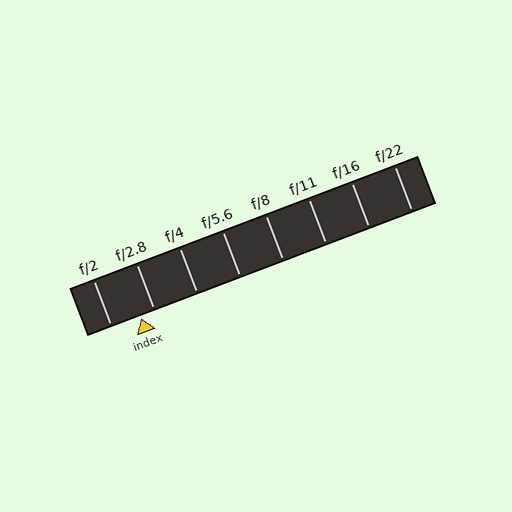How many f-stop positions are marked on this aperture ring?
There are 8 f-stop positions marked.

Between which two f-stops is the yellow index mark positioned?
The index mark is between f/2 and f/2.8.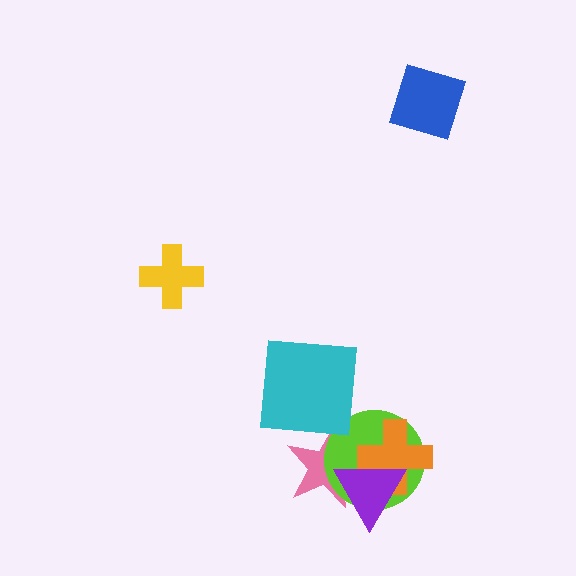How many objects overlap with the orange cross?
3 objects overlap with the orange cross.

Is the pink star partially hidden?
Yes, it is partially covered by another shape.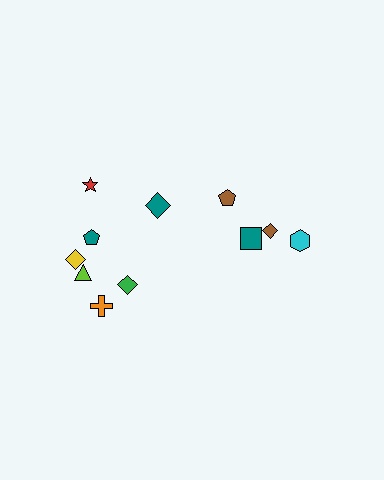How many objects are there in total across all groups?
There are 11 objects.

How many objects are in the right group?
There are 4 objects.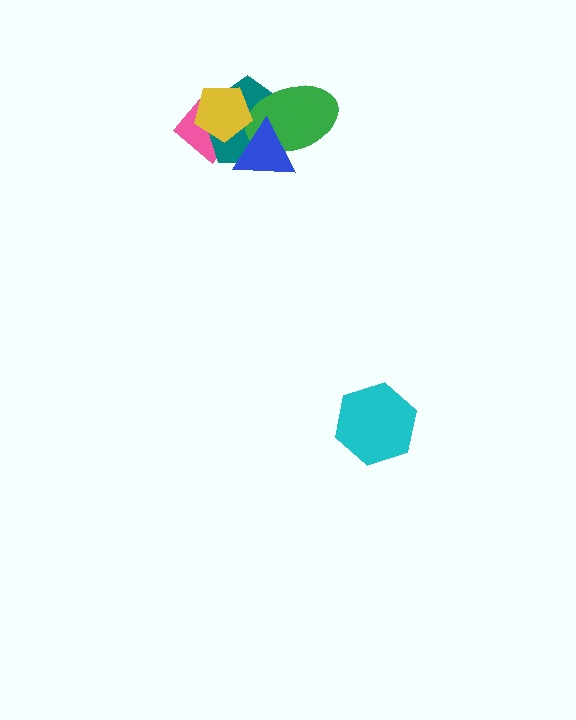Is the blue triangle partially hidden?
No, no other shape covers it.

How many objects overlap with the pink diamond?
3 objects overlap with the pink diamond.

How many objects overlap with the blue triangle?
4 objects overlap with the blue triangle.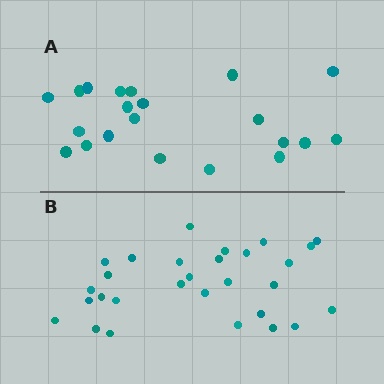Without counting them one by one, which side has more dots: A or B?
Region B (the bottom region) has more dots.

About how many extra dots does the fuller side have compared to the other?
Region B has roughly 8 or so more dots than region A.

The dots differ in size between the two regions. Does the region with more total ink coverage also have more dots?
No. Region A has more total ink coverage because its dots are larger, but region B actually contains more individual dots. Total area can be misleading — the number of items is what matters here.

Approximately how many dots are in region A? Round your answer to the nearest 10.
About 20 dots. (The exact count is 21, which rounds to 20.)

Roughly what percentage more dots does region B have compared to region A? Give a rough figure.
About 40% more.